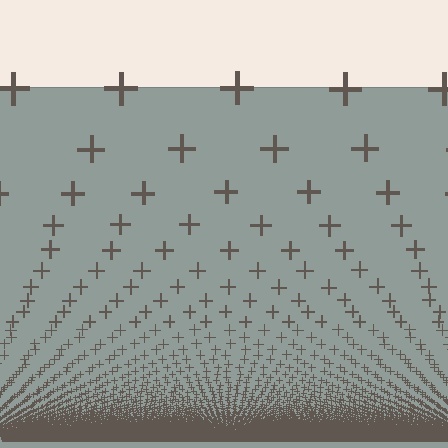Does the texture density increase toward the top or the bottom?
Density increases toward the bottom.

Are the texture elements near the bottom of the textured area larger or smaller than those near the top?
Smaller. The gradient is inverted — elements near the bottom are smaller and denser.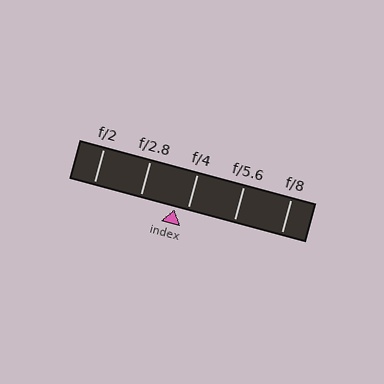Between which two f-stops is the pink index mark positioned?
The index mark is between f/2.8 and f/4.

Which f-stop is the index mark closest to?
The index mark is closest to f/4.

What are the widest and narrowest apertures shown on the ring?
The widest aperture shown is f/2 and the narrowest is f/8.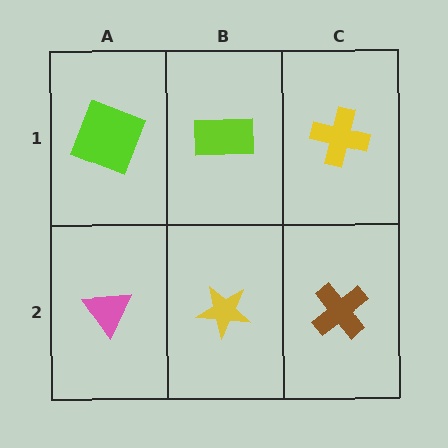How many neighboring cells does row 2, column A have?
2.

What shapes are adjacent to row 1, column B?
A yellow star (row 2, column B), a lime square (row 1, column A), a yellow cross (row 1, column C).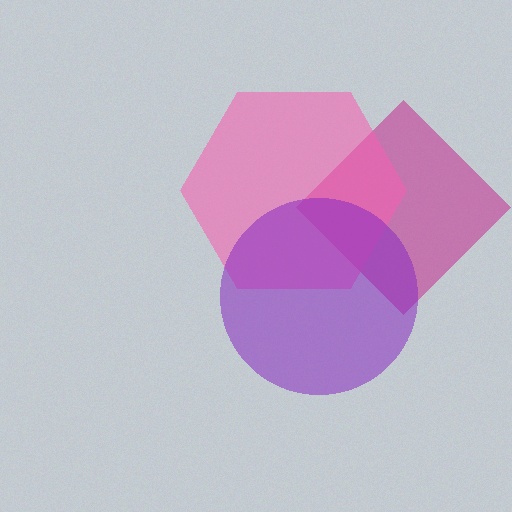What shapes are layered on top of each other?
The layered shapes are: a magenta diamond, a pink hexagon, a purple circle.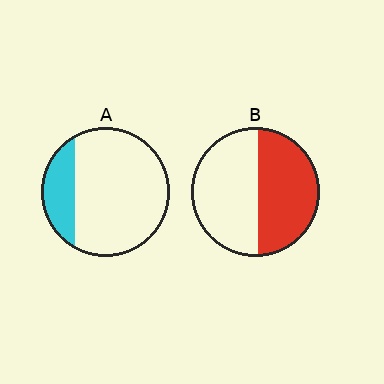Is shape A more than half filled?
No.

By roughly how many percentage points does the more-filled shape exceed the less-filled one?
By roughly 25 percentage points (B over A).